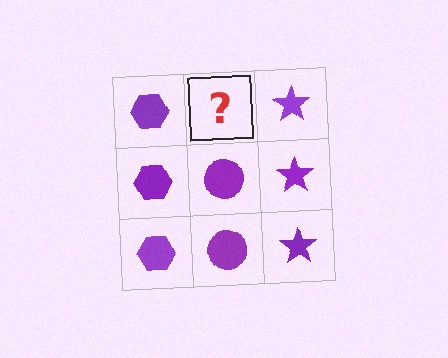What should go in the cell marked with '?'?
The missing cell should contain a purple circle.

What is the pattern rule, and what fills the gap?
The rule is that each column has a consistent shape. The gap should be filled with a purple circle.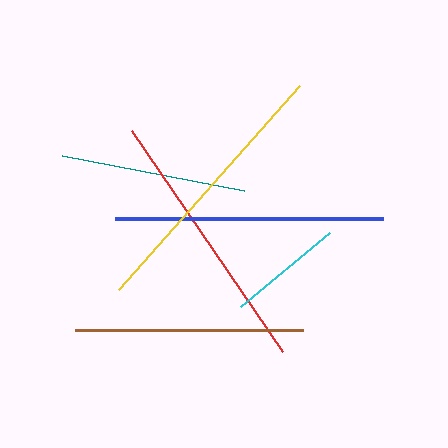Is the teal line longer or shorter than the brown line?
The brown line is longer than the teal line.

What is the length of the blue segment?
The blue segment is approximately 269 pixels long.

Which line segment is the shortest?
The cyan line is the shortest at approximately 116 pixels.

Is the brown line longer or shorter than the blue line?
The blue line is longer than the brown line.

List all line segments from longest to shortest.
From longest to shortest: yellow, blue, red, brown, teal, cyan.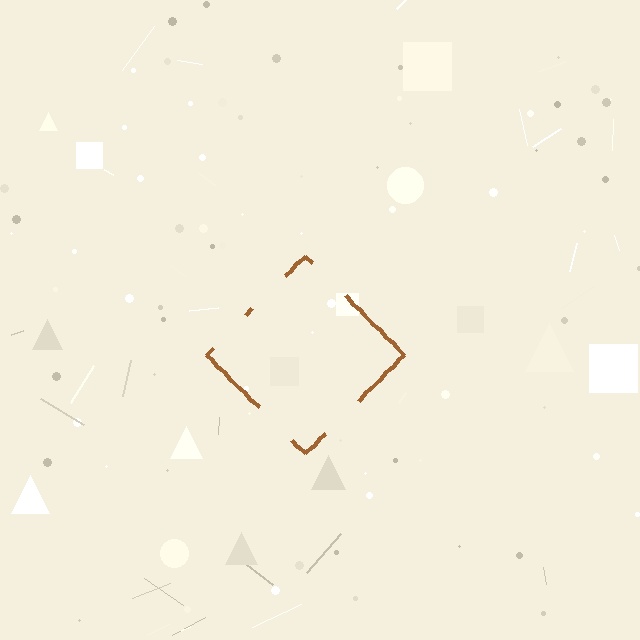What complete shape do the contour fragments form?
The contour fragments form a diamond.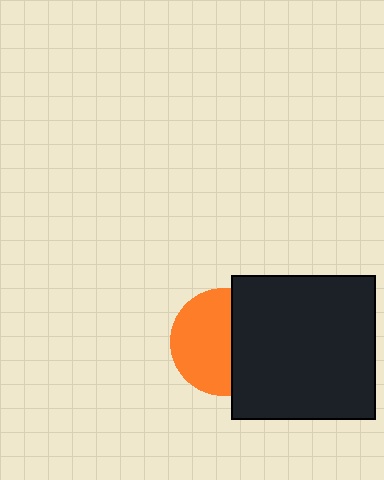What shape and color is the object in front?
The object in front is a black square.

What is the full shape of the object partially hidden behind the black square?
The partially hidden object is an orange circle.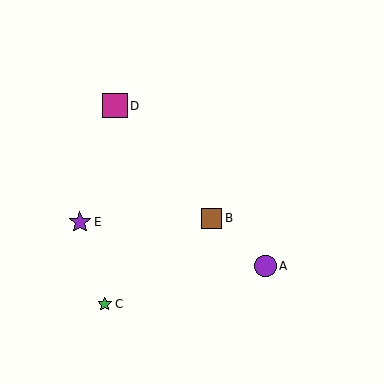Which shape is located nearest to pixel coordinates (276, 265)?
The purple circle (labeled A) at (266, 266) is nearest to that location.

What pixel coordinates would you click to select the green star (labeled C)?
Click at (105, 304) to select the green star C.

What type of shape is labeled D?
Shape D is a magenta square.